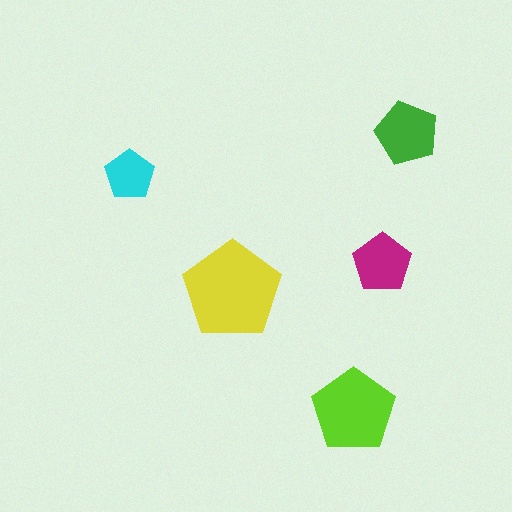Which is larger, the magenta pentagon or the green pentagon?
The green one.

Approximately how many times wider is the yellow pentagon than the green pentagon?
About 1.5 times wider.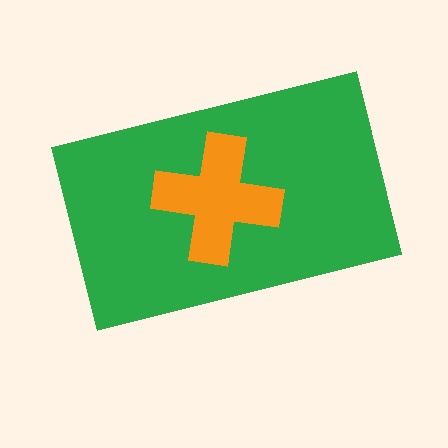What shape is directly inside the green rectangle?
The orange cross.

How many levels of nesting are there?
2.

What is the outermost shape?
The green rectangle.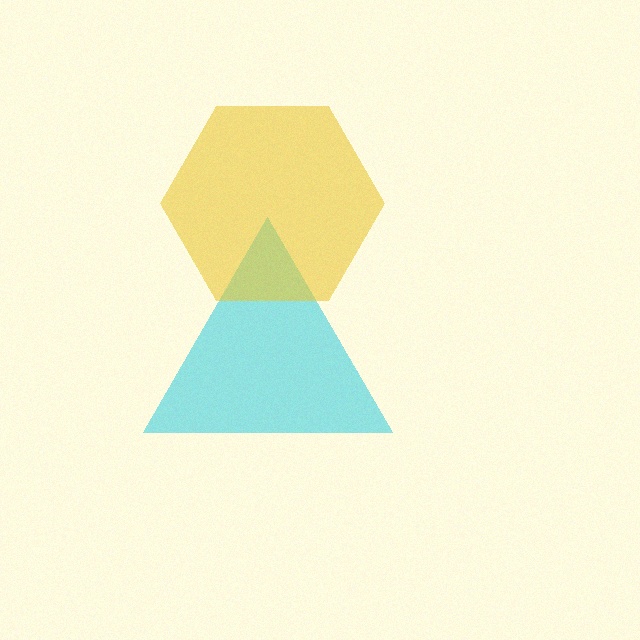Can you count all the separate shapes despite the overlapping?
Yes, there are 2 separate shapes.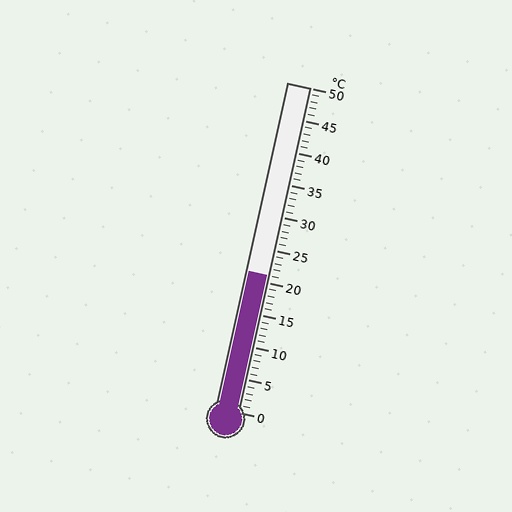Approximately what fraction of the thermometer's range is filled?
The thermometer is filled to approximately 40% of its range.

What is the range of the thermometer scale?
The thermometer scale ranges from 0°C to 50°C.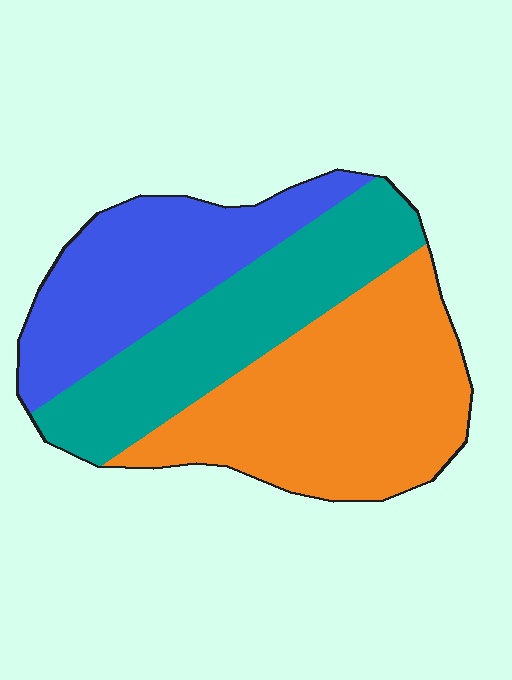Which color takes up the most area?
Orange, at roughly 40%.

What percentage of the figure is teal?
Teal takes up about one third (1/3) of the figure.